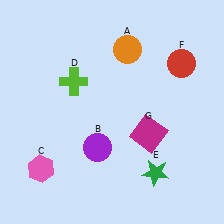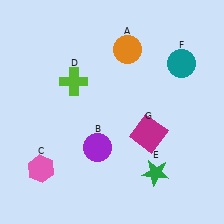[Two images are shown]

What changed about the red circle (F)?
In Image 1, F is red. In Image 2, it changed to teal.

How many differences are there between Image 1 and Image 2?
There is 1 difference between the two images.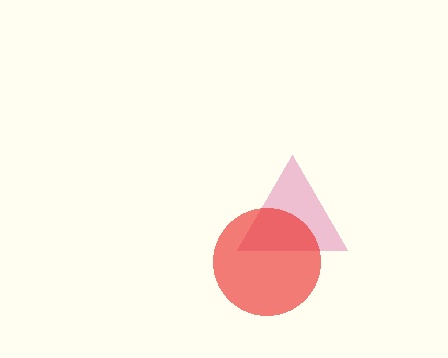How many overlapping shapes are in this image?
There are 2 overlapping shapes in the image.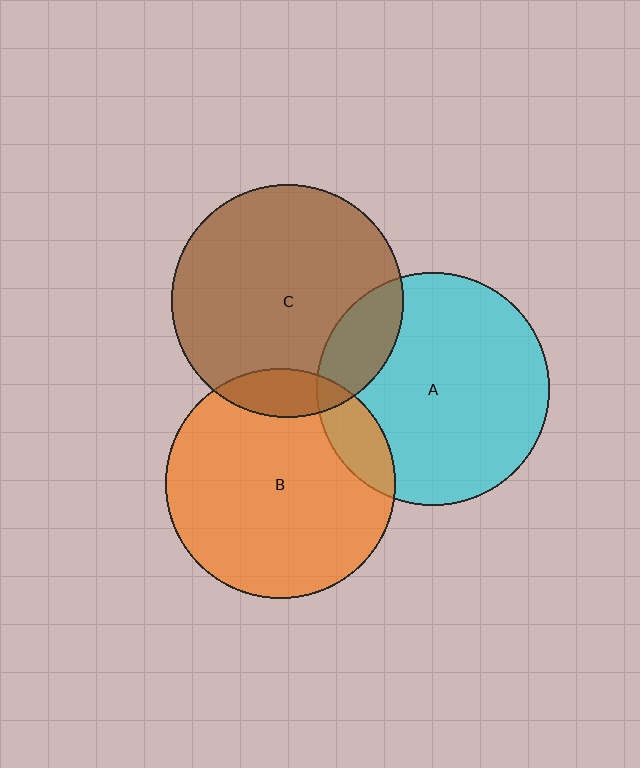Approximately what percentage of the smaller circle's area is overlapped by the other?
Approximately 10%.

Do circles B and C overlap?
Yes.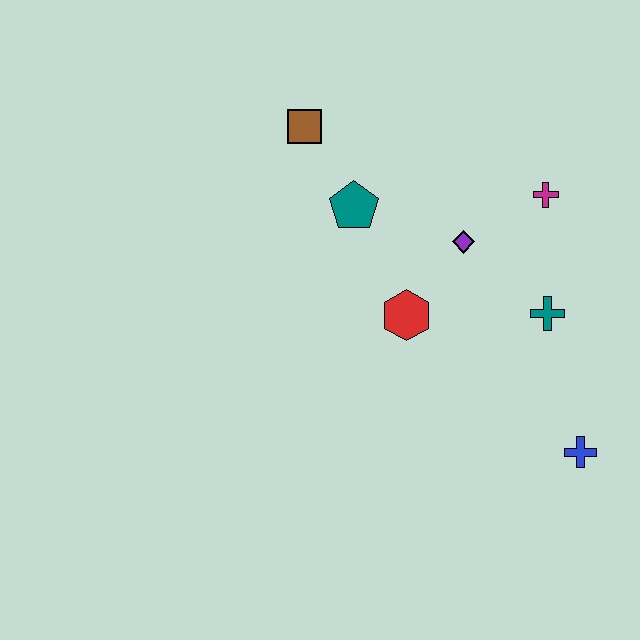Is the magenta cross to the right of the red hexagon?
Yes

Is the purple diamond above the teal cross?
Yes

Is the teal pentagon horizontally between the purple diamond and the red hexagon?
No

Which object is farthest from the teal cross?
The brown square is farthest from the teal cross.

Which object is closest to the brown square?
The teal pentagon is closest to the brown square.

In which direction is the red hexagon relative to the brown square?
The red hexagon is below the brown square.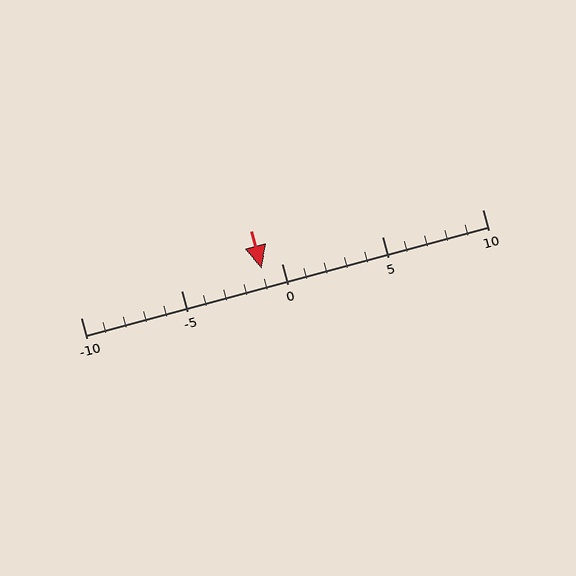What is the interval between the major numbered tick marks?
The major tick marks are spaced 5 units apart.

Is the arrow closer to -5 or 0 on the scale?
The arrow is closer to 0.